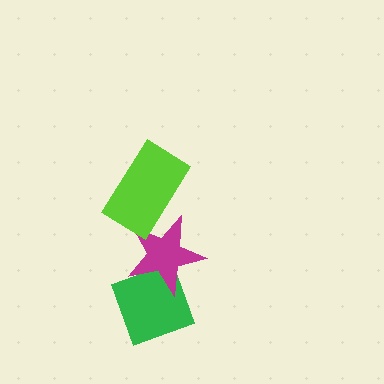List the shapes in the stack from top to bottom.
From top to bottom: the lime rectangle, the magenta star, the green diamond.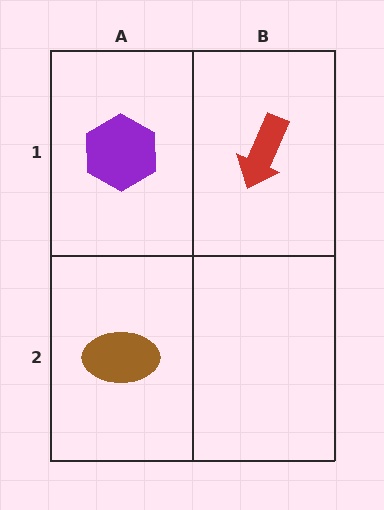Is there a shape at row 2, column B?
No, that cell is empty.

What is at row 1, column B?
A red arrow.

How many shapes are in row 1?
2 shapes.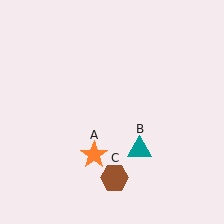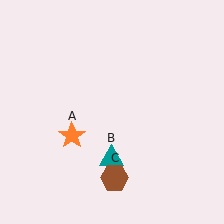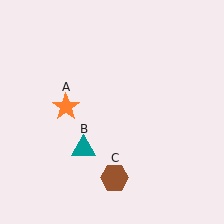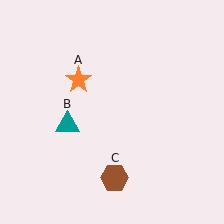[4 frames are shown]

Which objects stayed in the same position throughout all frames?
Brown hexagon (object C) remained stationary.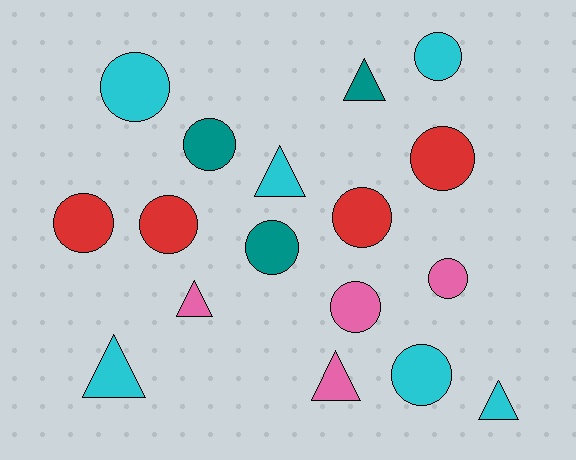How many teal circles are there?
There are 2 teal circles.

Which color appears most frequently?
Cyan, with 6 objects.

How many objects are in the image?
There are 17 objects.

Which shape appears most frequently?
Circle, with 11 objects.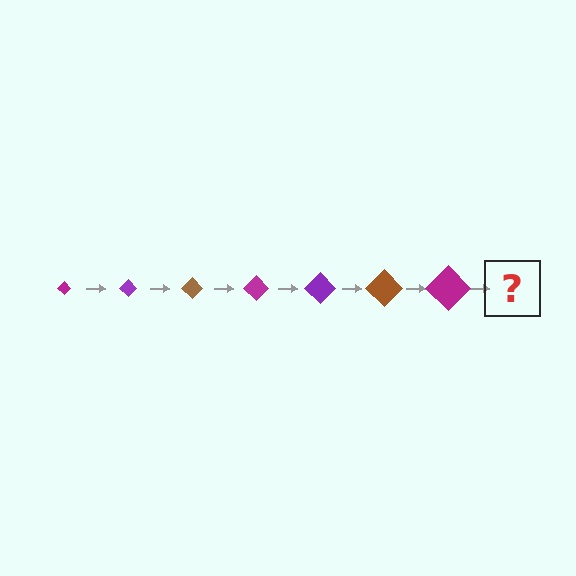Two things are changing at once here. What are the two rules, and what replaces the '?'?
The two rules are that the diamond grows larger each step and the color cycles through magenta, purple, and brown. The '?' should be a purple diamond, larger than the previous one.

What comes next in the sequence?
The next element should be a purple diamond, larger than the previous one.